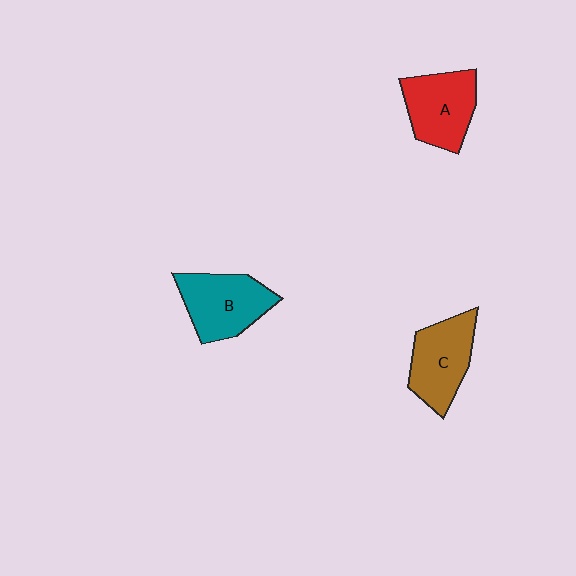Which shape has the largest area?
Shape B (teal).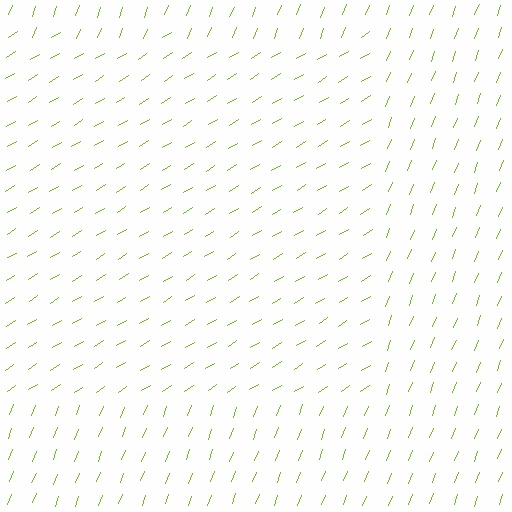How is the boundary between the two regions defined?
The boundary is defined purely by a change in line orientation (approximately 37 degrees difference). All lines are the same color and thickness.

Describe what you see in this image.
The image is filled with small lime line segments. A rectangle region in the image has lines oriented differently from the surrounding lines, creating a visible texture boundary.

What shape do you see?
I see a rectangle.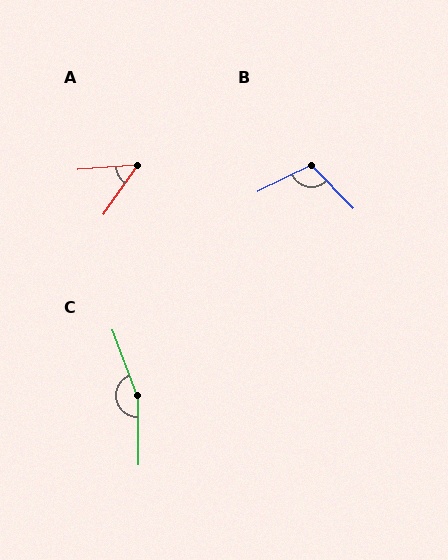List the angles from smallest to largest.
A (51°), B (108°), C (160°).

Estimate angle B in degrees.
Approximately 108 degrees.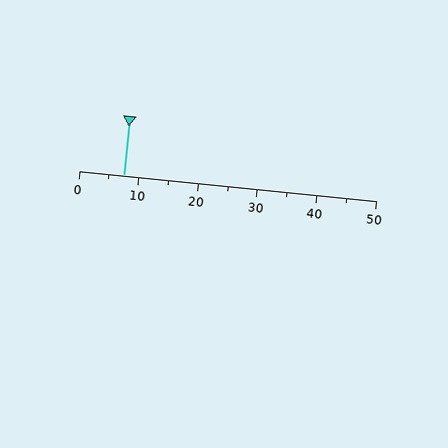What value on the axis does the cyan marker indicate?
The marker indicates approximately 7.5.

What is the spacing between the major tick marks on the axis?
The major ticks are spaced 10 apart.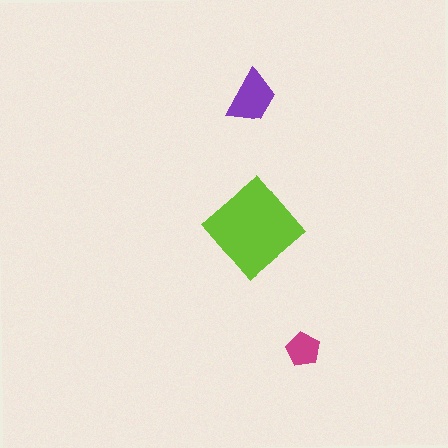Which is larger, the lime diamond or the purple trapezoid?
The lime diamond.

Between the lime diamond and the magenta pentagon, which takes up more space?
The lime diamond.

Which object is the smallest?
The magenta pentagon.